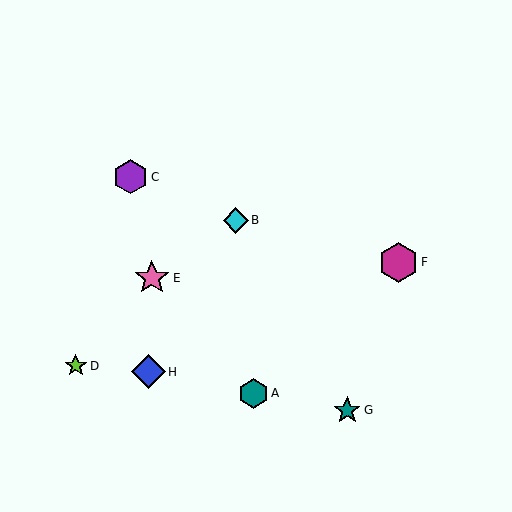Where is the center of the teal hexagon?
The center of the teal hexagon is at (253, 393).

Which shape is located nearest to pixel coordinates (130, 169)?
The purple hexagon (labeled C) at (131, 177) is nearest to that location.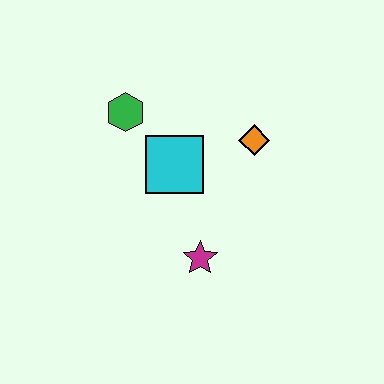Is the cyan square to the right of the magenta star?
No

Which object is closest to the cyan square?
The green hexagon is closest to the cyan square.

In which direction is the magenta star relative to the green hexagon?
The magenta star is below the green hexagon.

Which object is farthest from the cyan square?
The magenta star is farthest from the cyan square.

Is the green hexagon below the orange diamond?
No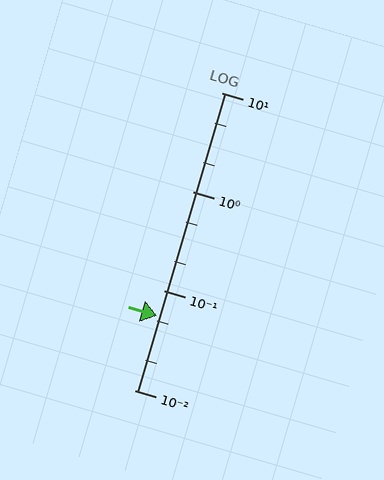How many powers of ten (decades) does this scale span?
The scale spans 3 decades, from 0.01 to 10.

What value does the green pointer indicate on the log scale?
The pointer indicates approximately 0.056.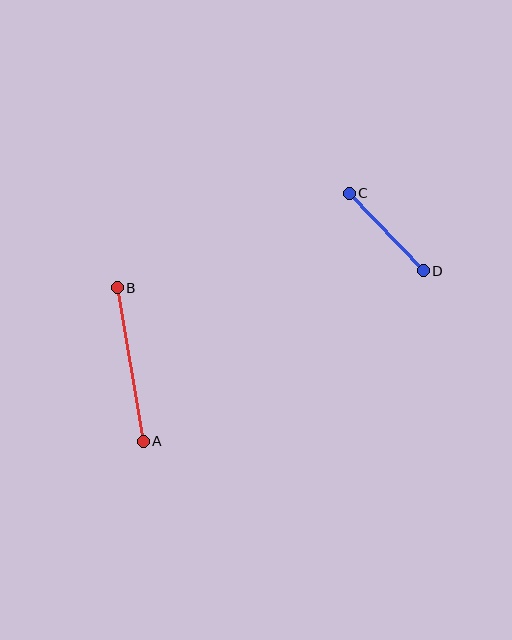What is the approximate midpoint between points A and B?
The midpoint is at approximately (130, 364) pixels.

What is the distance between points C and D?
The distance is approximately 107 pixels.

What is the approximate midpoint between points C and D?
The midpoint is at approximately (386, 232) pixels.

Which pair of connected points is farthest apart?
Points A and B are farthest apart.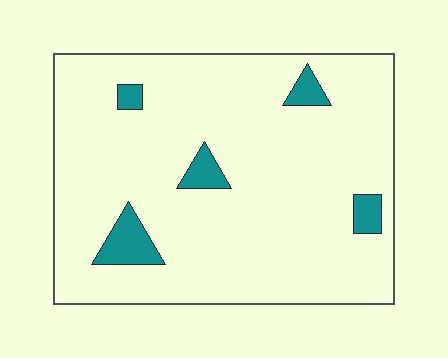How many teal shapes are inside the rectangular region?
5.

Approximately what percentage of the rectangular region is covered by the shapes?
Approximately 10%.